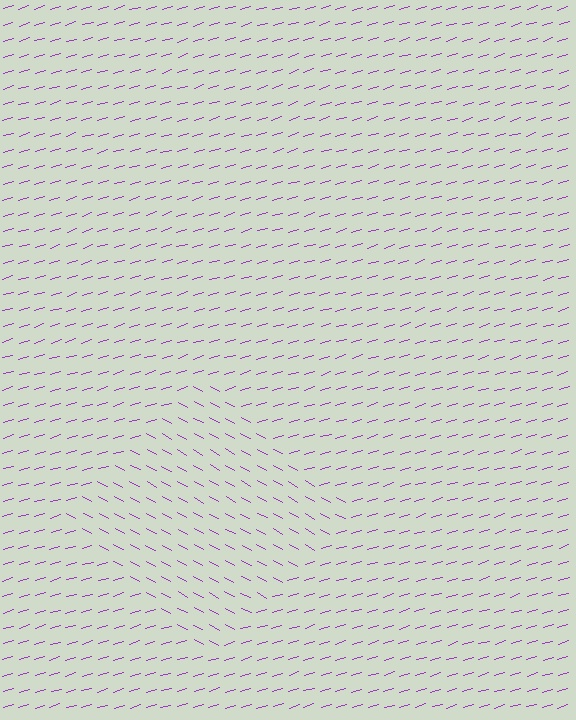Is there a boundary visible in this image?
Yes, there is a texture boundary formed by a change in line orientation.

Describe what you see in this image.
The image is filled with small purple line segments. A diamond region in the image has lines oriented differently from the surrounding lines, creating a visible texture boundary.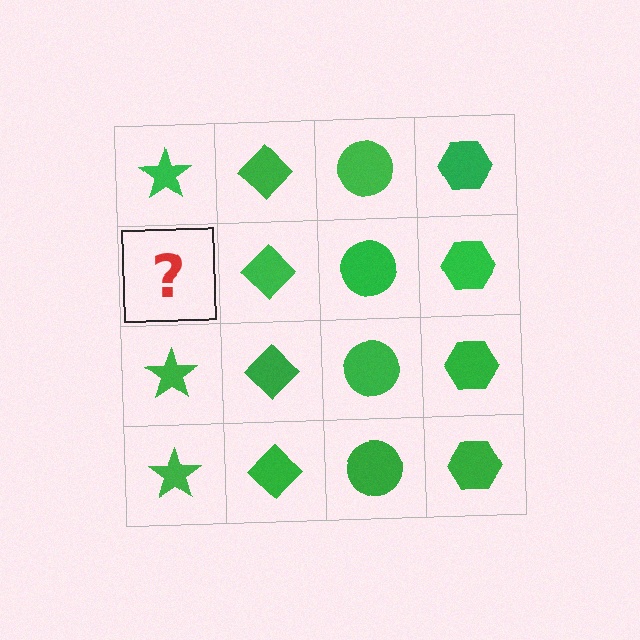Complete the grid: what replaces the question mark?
The question mark should be replaced with a green star.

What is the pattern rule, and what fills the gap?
The rule is that each column has a consistent shape. The gap should be filled with a green star.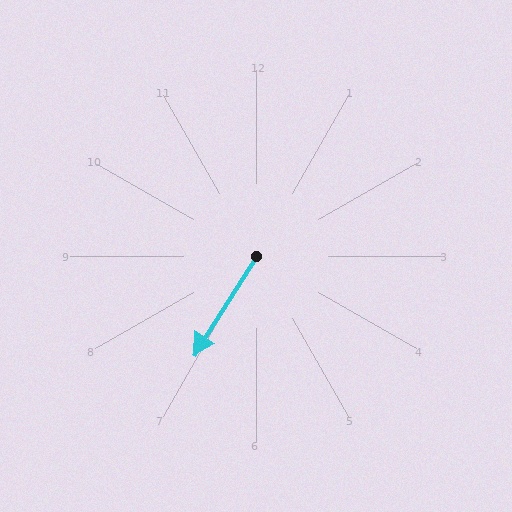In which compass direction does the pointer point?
Southwest.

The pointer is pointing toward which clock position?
Roughly 7 o'clock.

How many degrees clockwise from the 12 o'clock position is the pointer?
Approximately 212 degrees.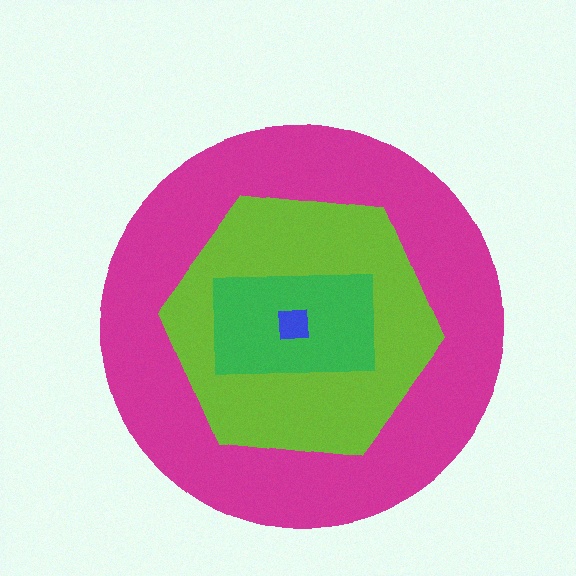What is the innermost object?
The blue square.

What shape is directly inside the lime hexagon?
The green rectangle.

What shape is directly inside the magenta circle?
The lime hexagon.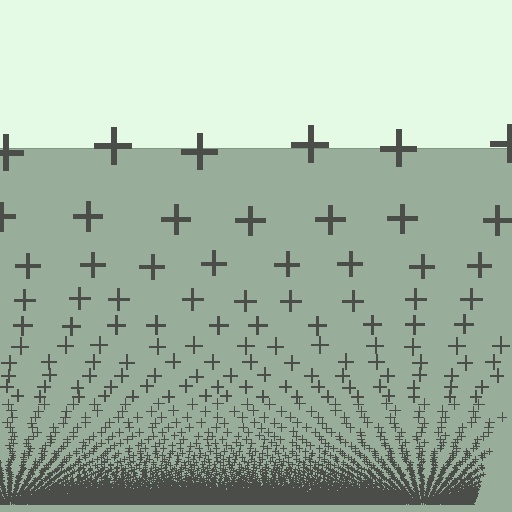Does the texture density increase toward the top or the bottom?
Density increases toward the bottom.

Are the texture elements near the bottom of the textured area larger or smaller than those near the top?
Smaller. The gradient is inverted — elements near the bottom are smaller and denser.